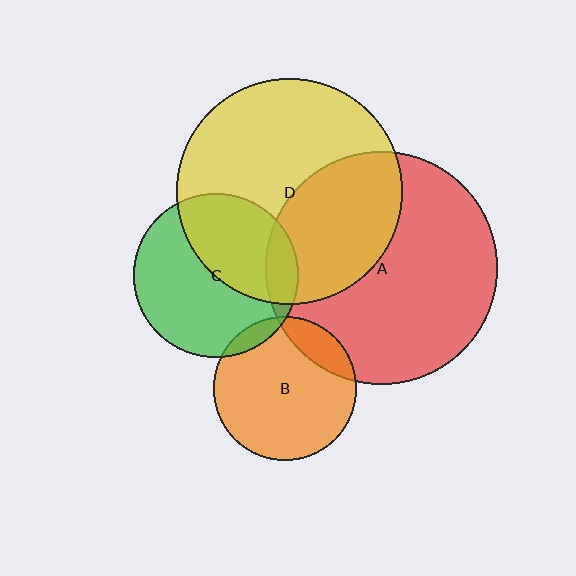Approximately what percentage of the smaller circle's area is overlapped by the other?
Approximately 35%.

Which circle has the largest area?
Circle A (red).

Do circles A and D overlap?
Yes.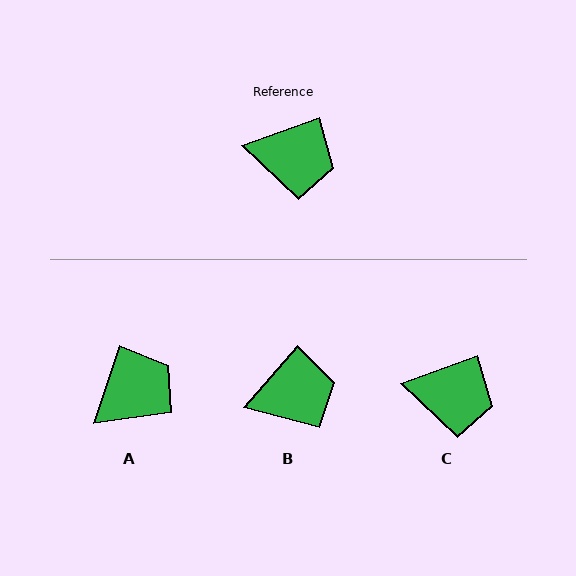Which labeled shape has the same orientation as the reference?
C.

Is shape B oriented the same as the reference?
No, it is off by about 29 degrees.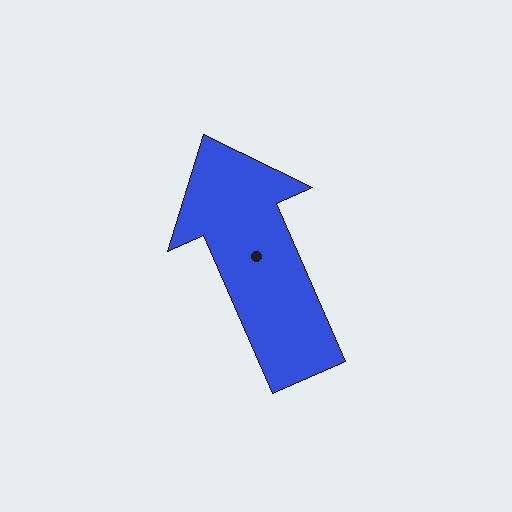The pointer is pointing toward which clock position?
Roughly 11 o'clock.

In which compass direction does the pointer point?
Northwest.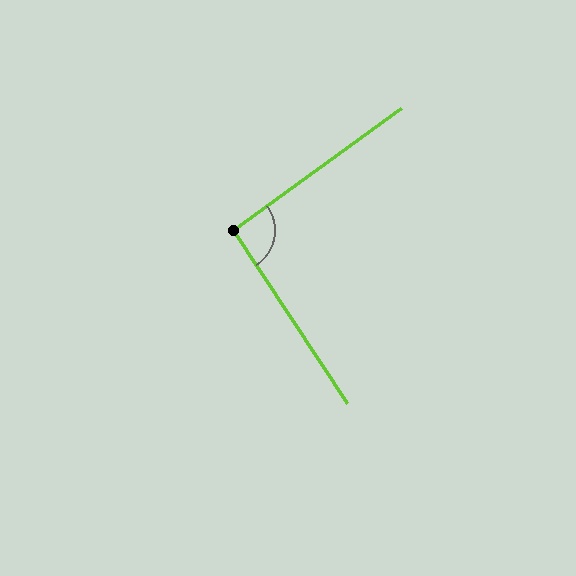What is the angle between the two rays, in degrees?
Approximately 93 degrees.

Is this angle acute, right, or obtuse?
It is approximately a right angle.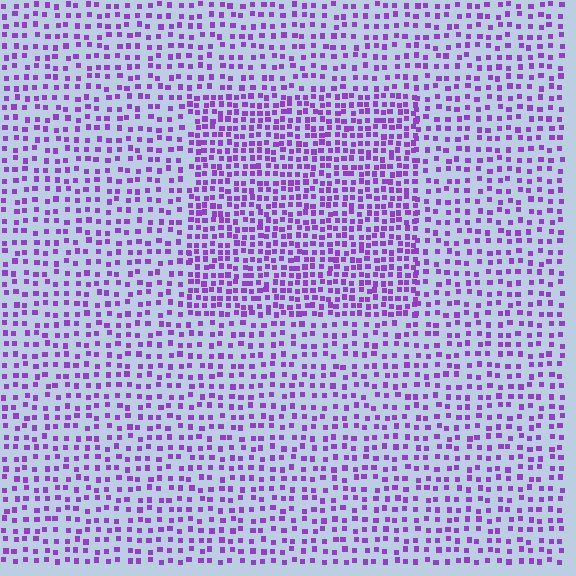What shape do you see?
I see a rectangle.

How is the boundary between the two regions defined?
The boundary is defined by a change in element density (approximately 1.8x ratio). All elements are the same color, size, and shape.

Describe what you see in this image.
The image contains small purple elements arranged at two different densities. A rectangle-shaped region is visible where the elements are more densely packed than the surrounding area.